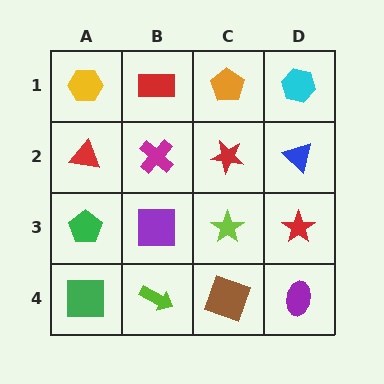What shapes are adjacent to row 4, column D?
A red star (row 3, column D), a brown square (row 4, column C).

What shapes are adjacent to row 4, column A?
A green pentagon (row 3, column A), a lime arrow (row 4, column B).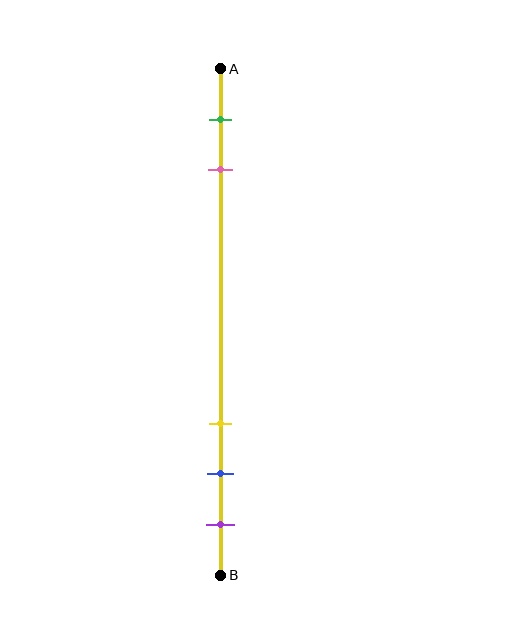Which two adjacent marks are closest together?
The blue and purple marks are the closest adjacent pair.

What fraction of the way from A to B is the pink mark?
The pink mark is approximately 20% (0.2) of the way from A to B.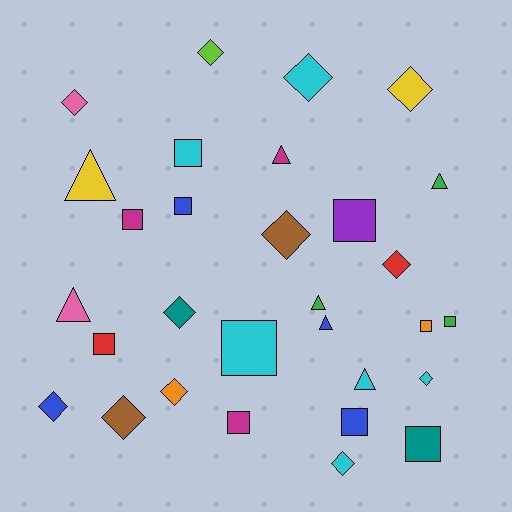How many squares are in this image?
There are 11 squares.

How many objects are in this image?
There are 30 objects.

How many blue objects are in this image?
There are 4 blue objects.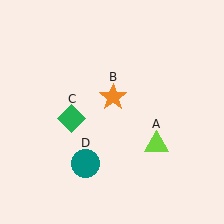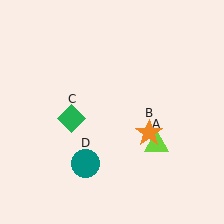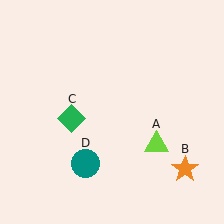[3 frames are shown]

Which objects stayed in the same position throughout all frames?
Lime triangle (object A) and green diamond (object C) and teal circle (object D) remained stationary.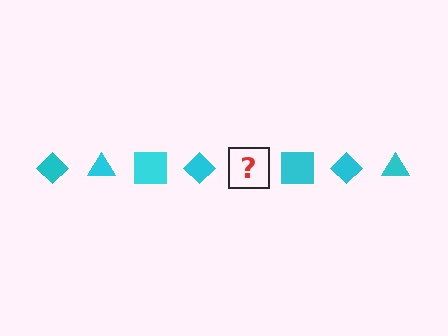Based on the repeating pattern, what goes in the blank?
The blank should be a cyan triangle.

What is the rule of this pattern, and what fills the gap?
The rule is that the pattern cycles through diamond, triangle, square shapes in cyan. The gap should be filled with a cyan triangle.